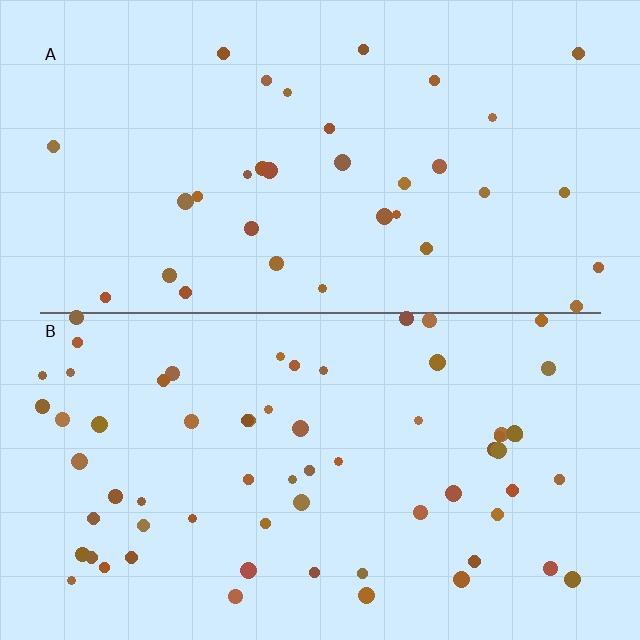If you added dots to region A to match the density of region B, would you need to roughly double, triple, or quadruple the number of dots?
Approximately double.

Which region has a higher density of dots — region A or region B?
B (the bottom).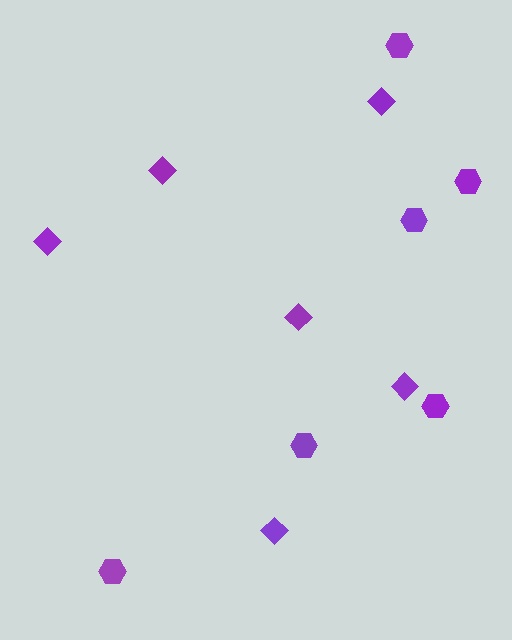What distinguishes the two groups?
There are 2 groups: one group of hexagons (6) and one group of diamonds (6).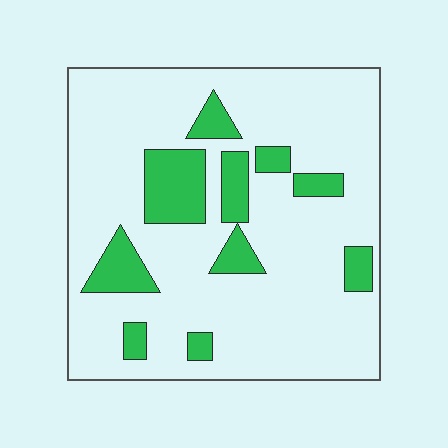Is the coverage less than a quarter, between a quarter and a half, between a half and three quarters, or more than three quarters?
Less than a quarter.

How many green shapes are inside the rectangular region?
10.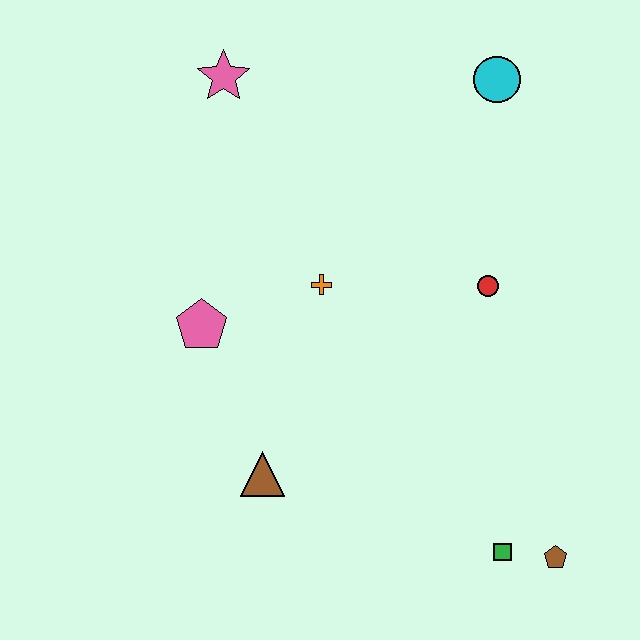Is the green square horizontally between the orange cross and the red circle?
No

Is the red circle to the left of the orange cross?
No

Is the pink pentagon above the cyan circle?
No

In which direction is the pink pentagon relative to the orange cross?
The pink pentagon is to the left of the orange cross.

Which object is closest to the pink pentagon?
The orange cross is closest to the pink pentagon.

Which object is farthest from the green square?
The pink star is farthest from the green square.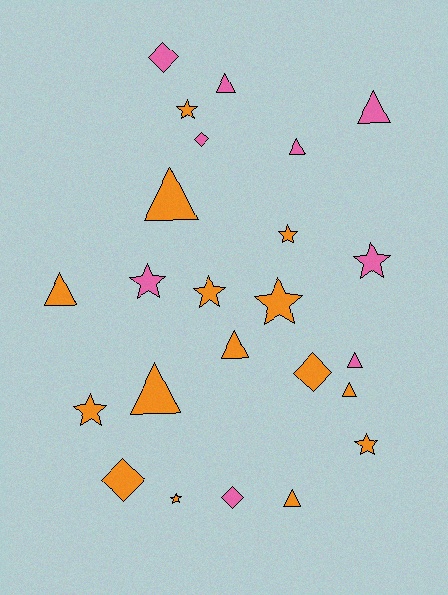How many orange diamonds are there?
There are 2 orange diamonds.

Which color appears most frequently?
Orange, with 15 objects.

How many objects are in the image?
There are 24 objects.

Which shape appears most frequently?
Triangle, with 10 objects.